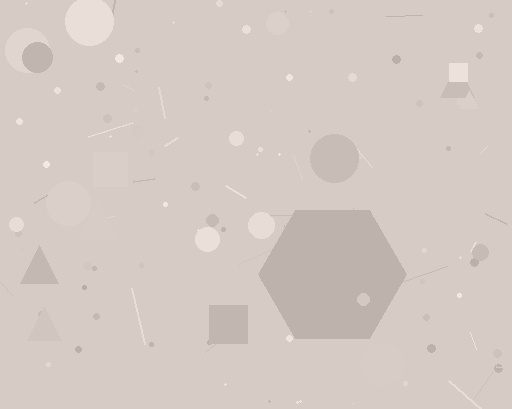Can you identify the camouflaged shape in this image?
The camouflaged shape is a hexagon.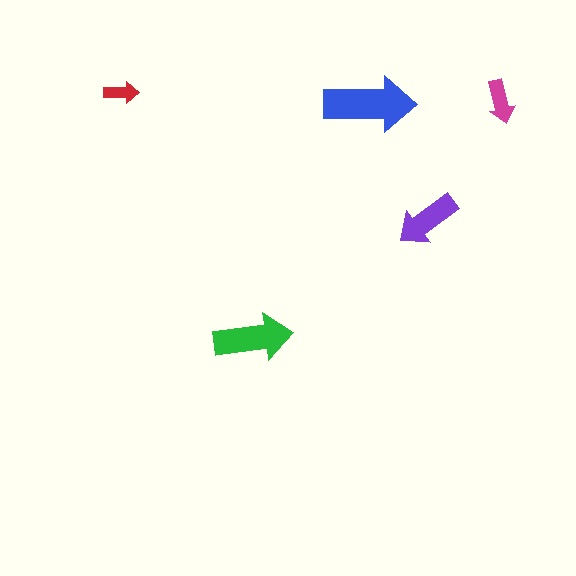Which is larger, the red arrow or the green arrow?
The green one.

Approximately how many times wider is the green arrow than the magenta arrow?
About 2 times wider.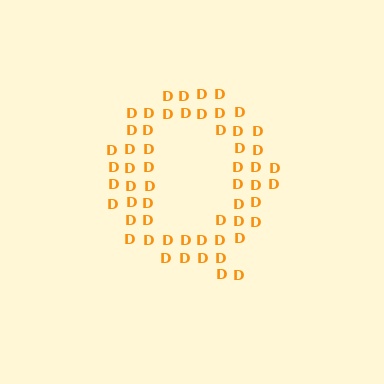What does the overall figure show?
The overall figure shows the letter Q.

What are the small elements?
The small elements are letter D's.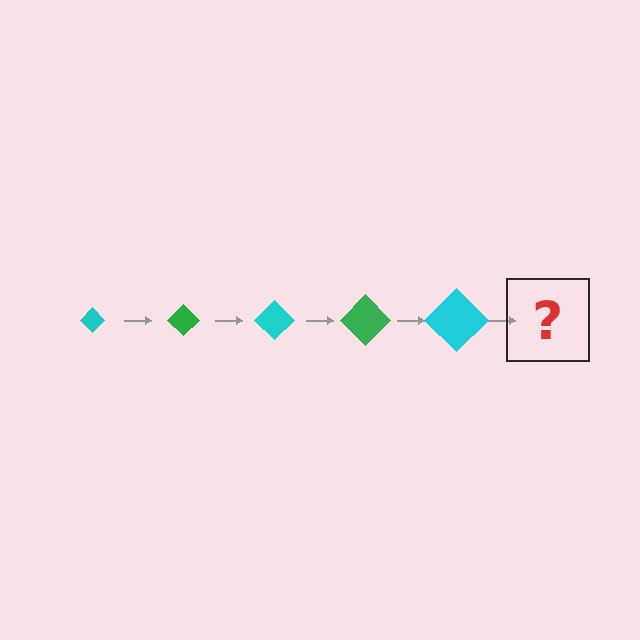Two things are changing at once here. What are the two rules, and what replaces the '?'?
The two rules are that the diamond grows larger each step and the color cycles through cyan and green. The '?' should be a green diamond, larger than the previous one.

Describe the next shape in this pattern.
It should be a green diamond, larger than the previous one.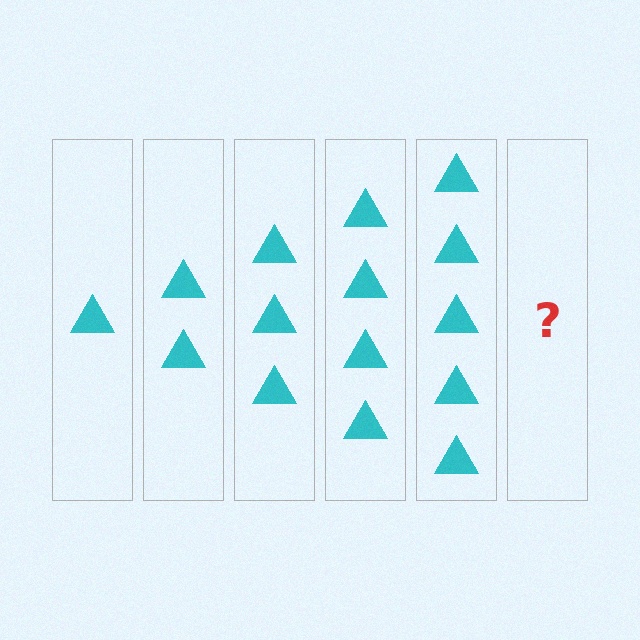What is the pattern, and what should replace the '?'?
The pattern is that each step adds one more triangle. The '?' should be 6 triangles.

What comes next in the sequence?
The next element should be 6 triangles.